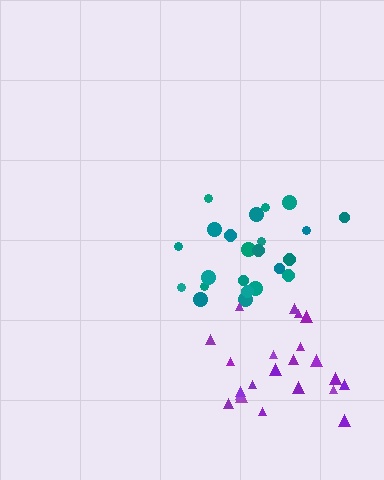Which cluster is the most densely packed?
Teal.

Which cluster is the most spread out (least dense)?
Purple.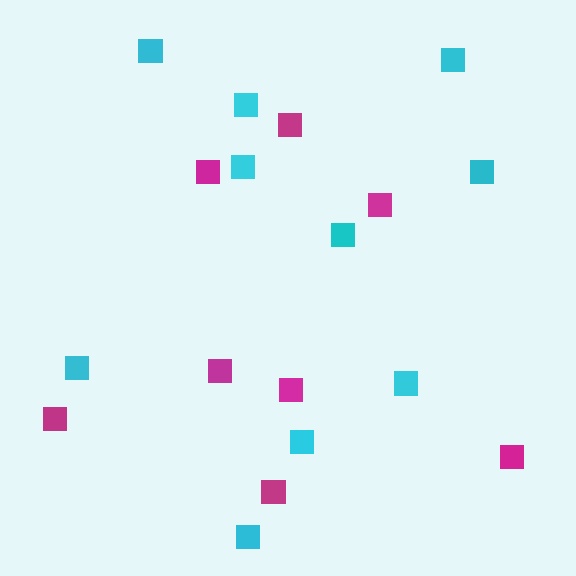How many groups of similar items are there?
There are 2 groups: one group of magenta squares (8) and one group of cyan squares (10).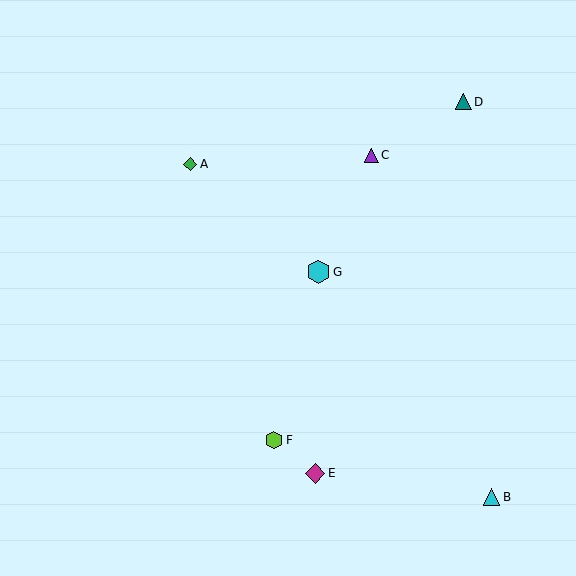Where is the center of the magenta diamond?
The center of the magenta diamond is at (315, 473).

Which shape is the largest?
The cyan hexagon (labeled G) is the largest.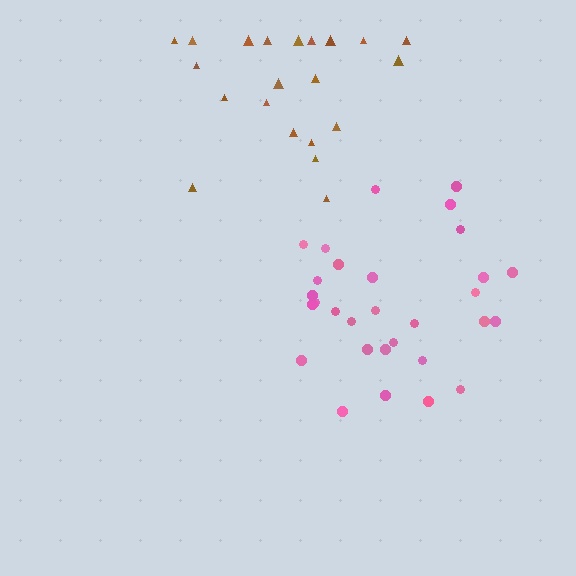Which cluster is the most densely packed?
Pink.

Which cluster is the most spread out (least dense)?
Brown.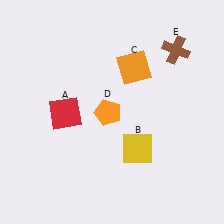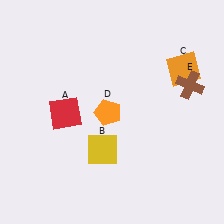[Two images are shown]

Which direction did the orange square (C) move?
The orange square (C) moved right.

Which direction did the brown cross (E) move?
The brown cross (E) moved down.